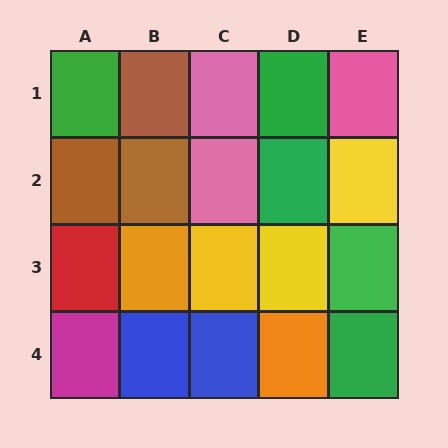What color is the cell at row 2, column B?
Brown.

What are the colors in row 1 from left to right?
Green, brown, pink, green, pink.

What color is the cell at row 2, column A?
Brown.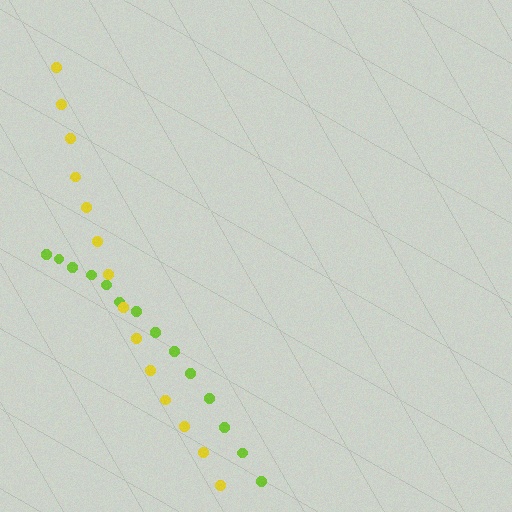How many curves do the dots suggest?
There are 2 distinct paths.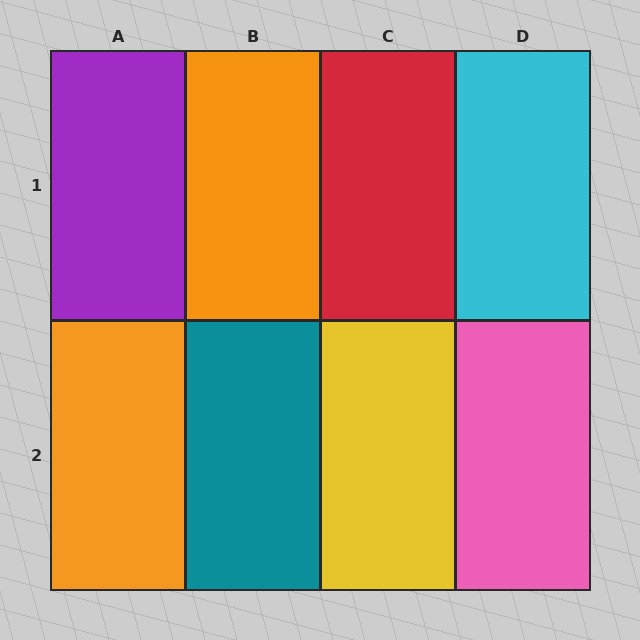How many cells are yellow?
1 cell is yellow.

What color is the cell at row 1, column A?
Purple.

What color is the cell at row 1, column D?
Cyan.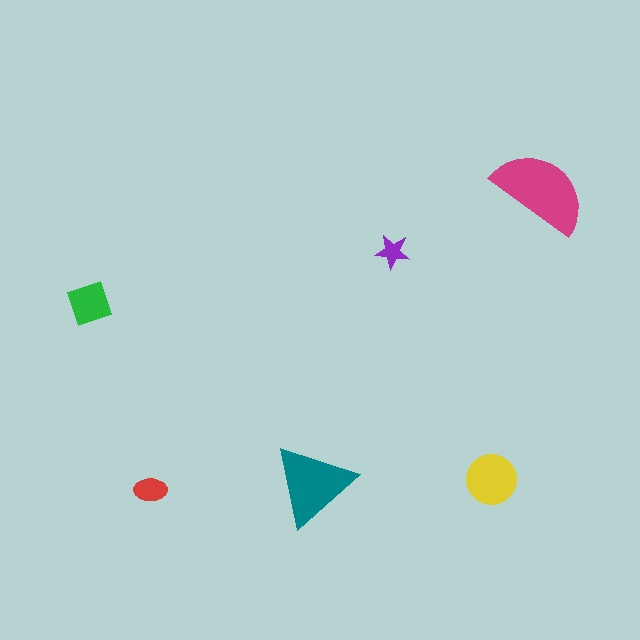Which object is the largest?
The magenta semicircle.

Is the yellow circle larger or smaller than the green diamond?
Larger.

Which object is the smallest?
The purple star.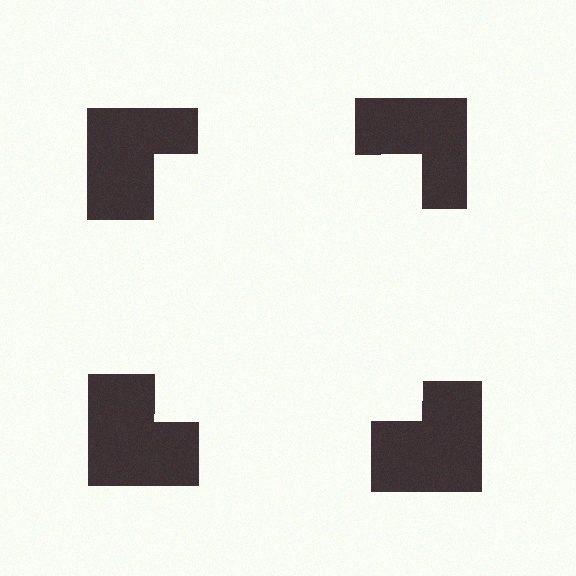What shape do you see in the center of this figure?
An illusory square — its edges are inferred from the aligned wedge cuts in the notched squares, not physically drawn.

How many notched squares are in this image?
There are 4 — one at each vertex of the illusory square.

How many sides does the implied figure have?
4 sides.